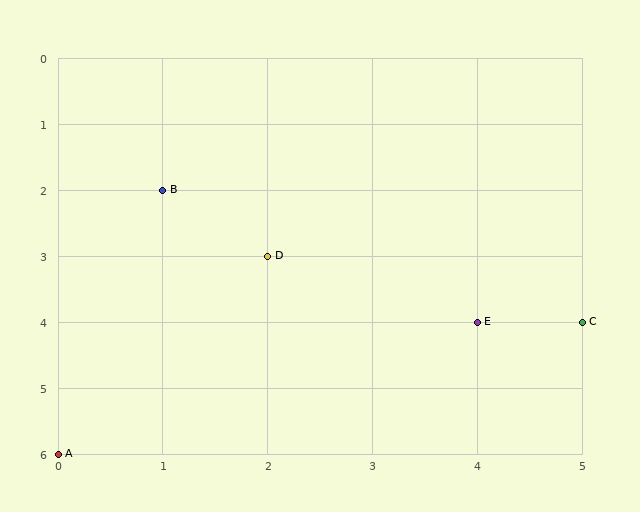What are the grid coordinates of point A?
Point A is at grid coordinates (0, 6).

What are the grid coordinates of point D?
Point D is at grid coordinates (2, 3).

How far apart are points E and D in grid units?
Points E and D are 2 columns and 1 row apart (about 2.2 grid units diagonally).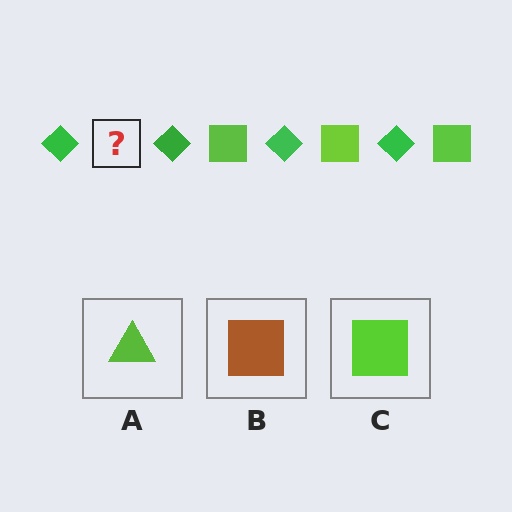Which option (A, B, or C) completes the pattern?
C.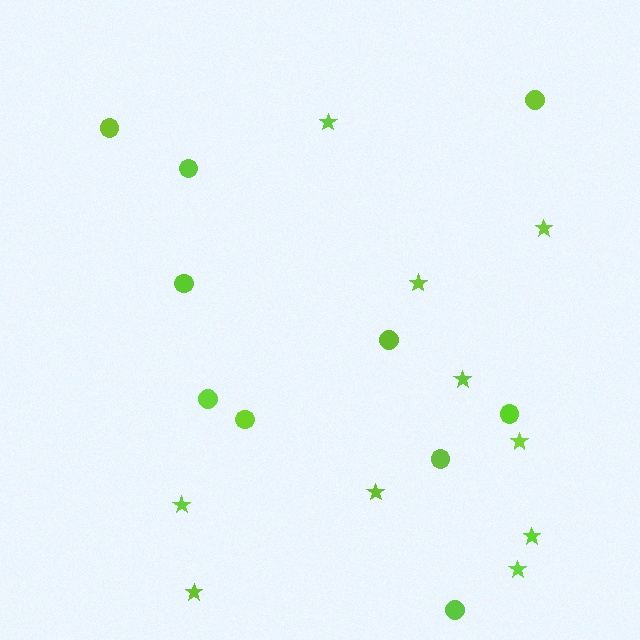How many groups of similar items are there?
There are 2 groups: one group of stars (10) and one group of circles (10).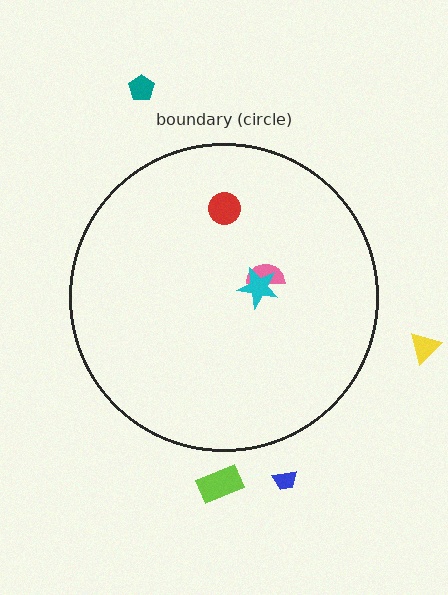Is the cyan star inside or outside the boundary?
Inside.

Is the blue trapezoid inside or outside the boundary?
Outside.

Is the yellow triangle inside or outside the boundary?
Outside.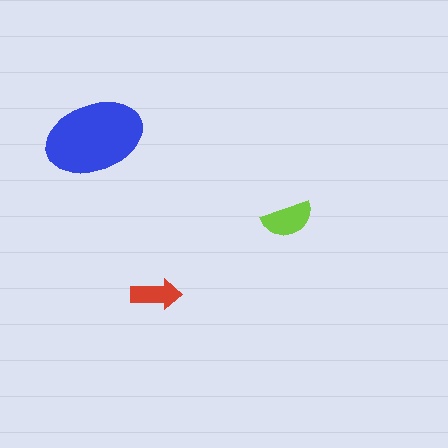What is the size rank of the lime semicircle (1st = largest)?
2nd.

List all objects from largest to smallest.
The blue ellipse, the lime semicircle, the red arrow.